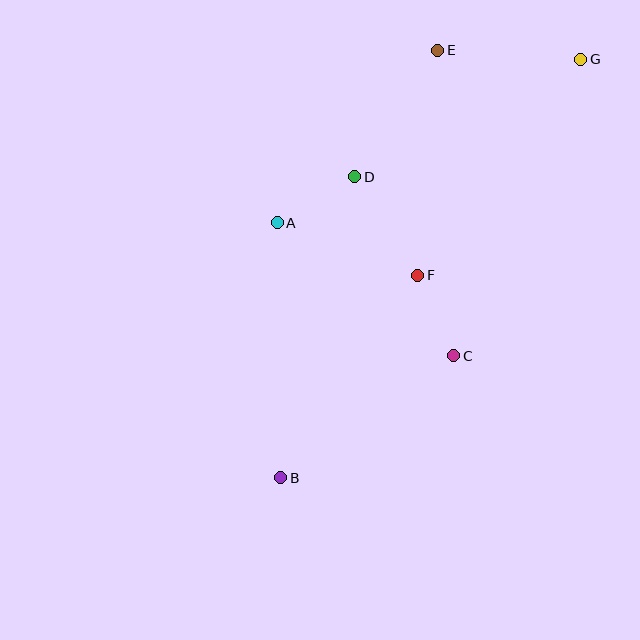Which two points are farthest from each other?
Points B and G are farthest from each other.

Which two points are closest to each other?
Points C and F are closest to each other.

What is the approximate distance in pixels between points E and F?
The distance between E and F is approximately 226 pixels.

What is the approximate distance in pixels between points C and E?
The distance between C and E is approximately 306 pixels.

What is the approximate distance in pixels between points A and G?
The distance between A and G is approximately 345 pixels.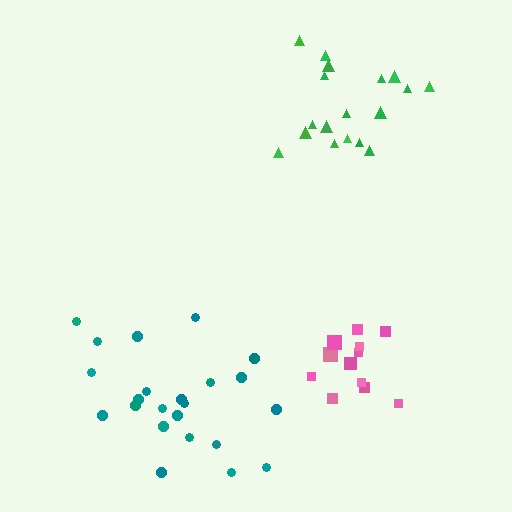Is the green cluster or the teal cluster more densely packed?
Green.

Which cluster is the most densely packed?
Pink.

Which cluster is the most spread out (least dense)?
Teal.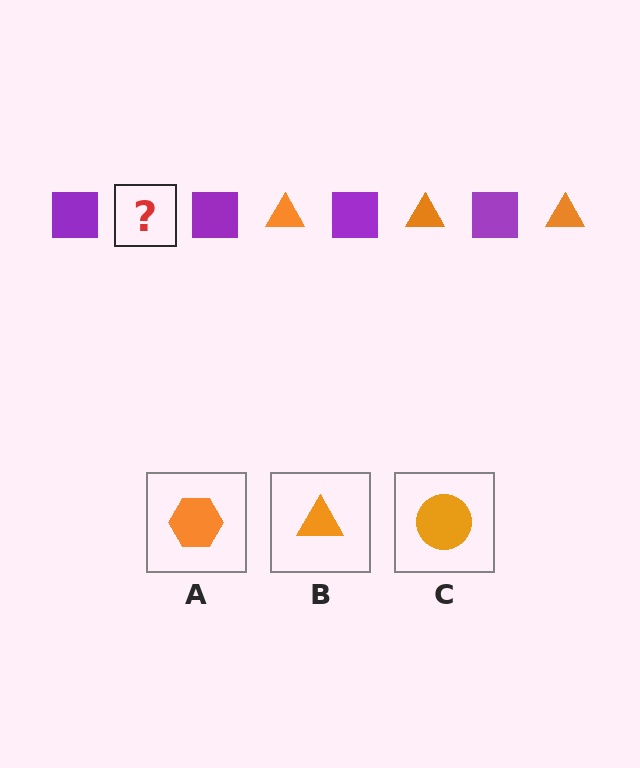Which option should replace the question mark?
Option B.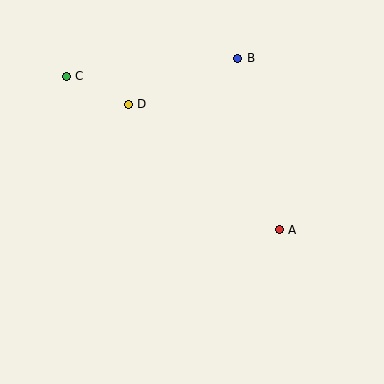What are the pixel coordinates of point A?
Point A is at (279, 229).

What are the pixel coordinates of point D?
Point D is at (128, 104).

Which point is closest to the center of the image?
Point A at (279, 229) is closest to the center.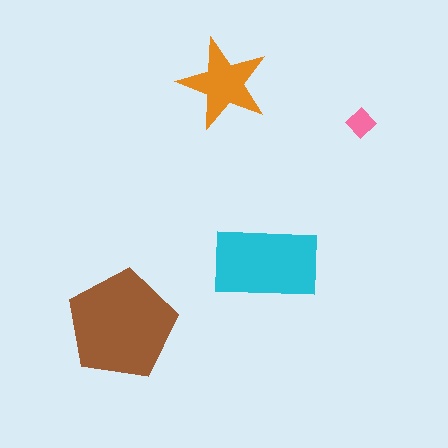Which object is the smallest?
The pink diamond.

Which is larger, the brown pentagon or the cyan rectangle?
The brown pentagon.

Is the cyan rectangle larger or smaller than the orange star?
Larger.